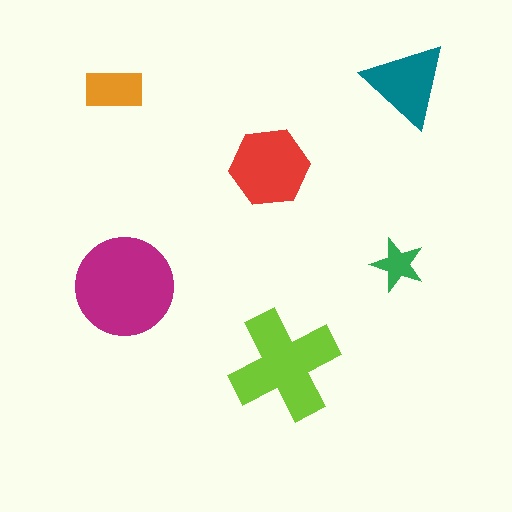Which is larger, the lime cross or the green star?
The lime cross.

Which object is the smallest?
The green star.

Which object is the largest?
The magenta circle.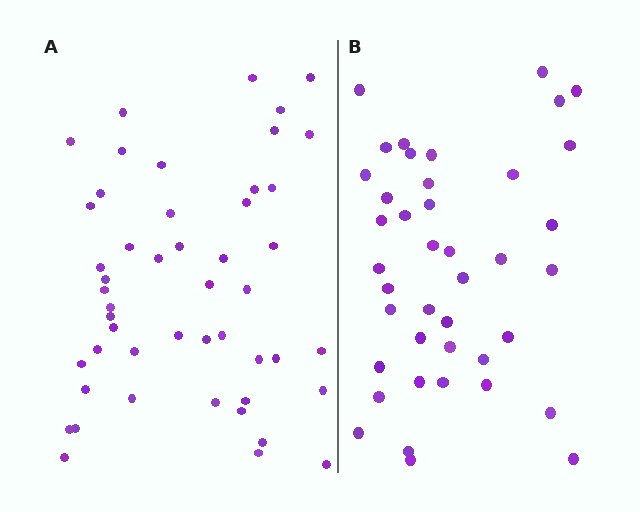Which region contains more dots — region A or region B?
Region A (the left region) has more dots.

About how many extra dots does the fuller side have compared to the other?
Region A has roughly 8 or so more dots than region B.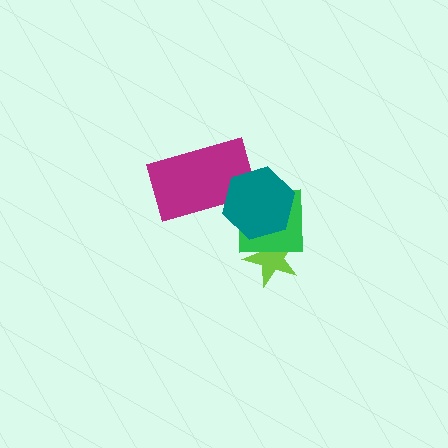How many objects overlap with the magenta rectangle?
2 objects overlap with the magenta rectangle.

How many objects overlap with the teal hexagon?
3 objects overlap with the teal hexagon.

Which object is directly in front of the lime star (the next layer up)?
The green square is directly in front of the lime star.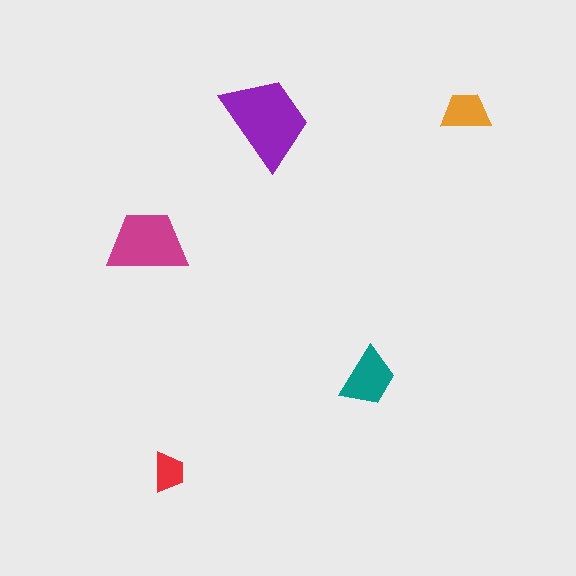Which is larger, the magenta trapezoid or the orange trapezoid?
The magenta one.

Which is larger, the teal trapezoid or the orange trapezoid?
The teal one.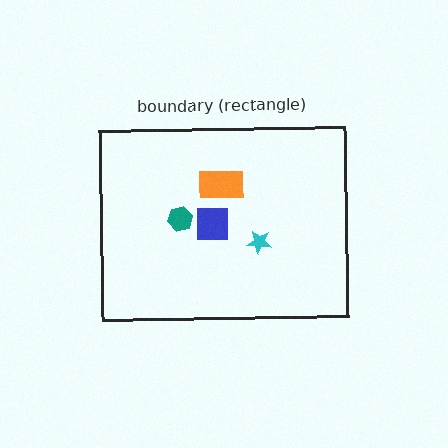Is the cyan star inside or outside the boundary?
Inside.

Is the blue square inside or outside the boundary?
Inside.